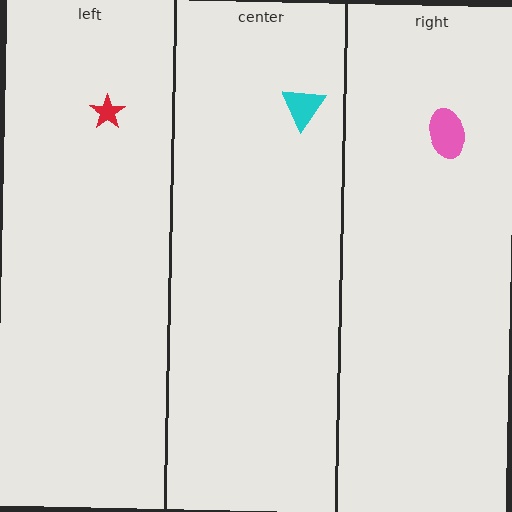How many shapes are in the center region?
1.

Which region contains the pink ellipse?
The right region.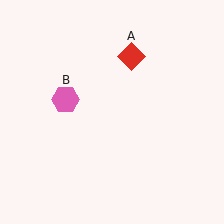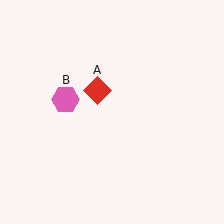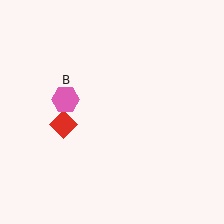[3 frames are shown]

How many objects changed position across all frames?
1 object changed position: red diamond (object A).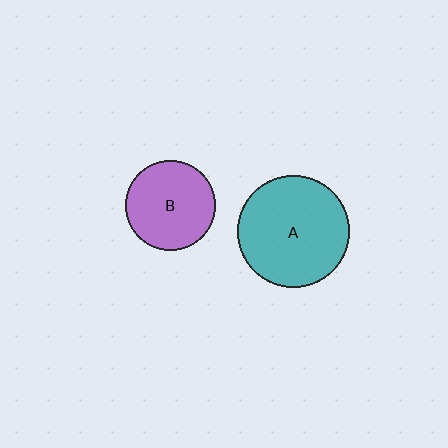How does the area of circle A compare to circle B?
Approximately 1.6 times.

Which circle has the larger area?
Circle A (teal).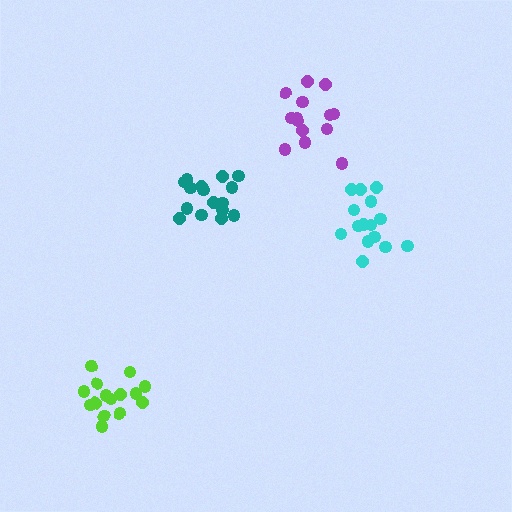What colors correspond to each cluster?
The clusters are colored: teal, lime, purple, cyan.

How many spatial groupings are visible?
There are 4 spatial groupings.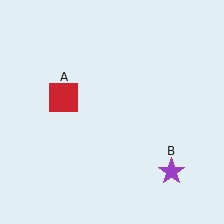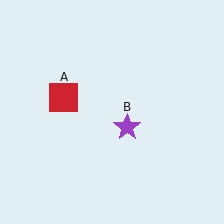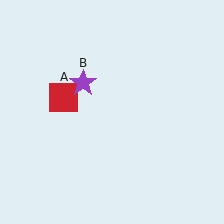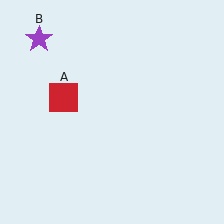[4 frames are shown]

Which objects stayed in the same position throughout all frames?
Red square (object A) remained stationary.